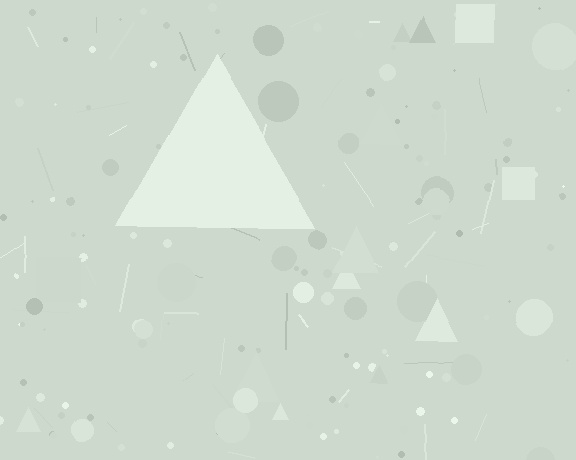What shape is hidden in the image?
A triangle is hidden in the image.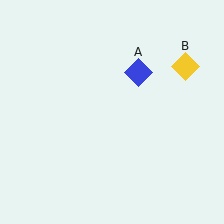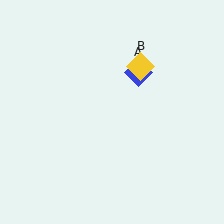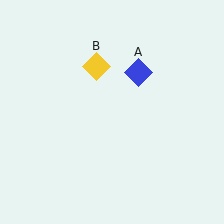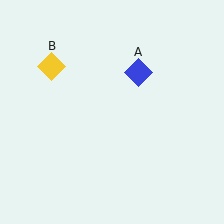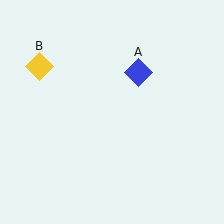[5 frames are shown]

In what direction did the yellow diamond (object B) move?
The yellow diamond (object B) moved left.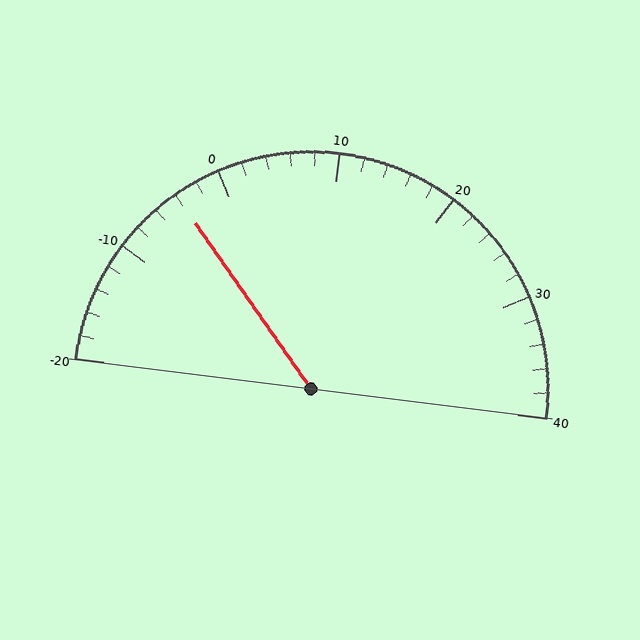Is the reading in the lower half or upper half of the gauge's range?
The reading is in the lower half of the range (-20 to 40).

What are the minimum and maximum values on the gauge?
The gauge ranges from -20 to 40.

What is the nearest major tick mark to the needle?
The nearest major tick mark is 0.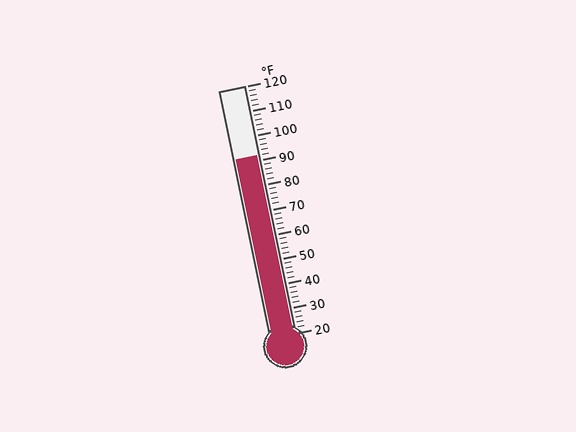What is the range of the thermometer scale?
The thermometer scale ranges from 20°F to 120°F.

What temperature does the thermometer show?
The thermometer shows approximately 92°F.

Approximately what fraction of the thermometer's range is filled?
The thermometer is filled to approximately 70% of its range.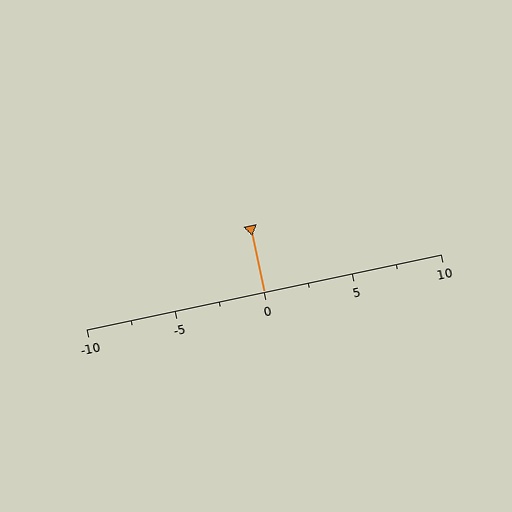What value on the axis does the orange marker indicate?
The marker indicates approximately 0.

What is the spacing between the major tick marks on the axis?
The major ticks are spaced 5 apart.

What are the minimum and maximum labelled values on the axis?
The axis runs from -10 to 10.